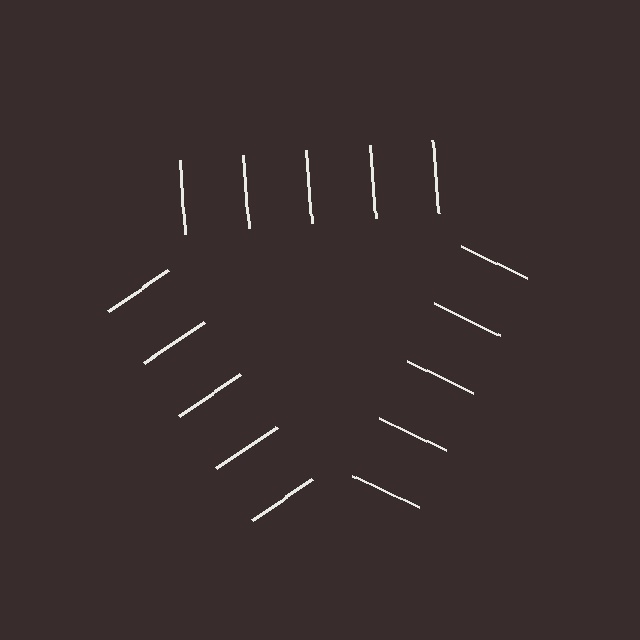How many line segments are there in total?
15 — 5 along each of the 3 edges.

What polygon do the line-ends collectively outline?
An illusory triangle — the line segments terminate on its edges but no continuous stroke is drawn.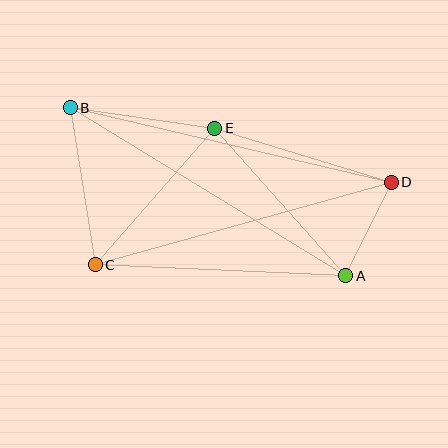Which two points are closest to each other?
Points A and D are closest to each other.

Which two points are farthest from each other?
Points B and D are farthest from each other.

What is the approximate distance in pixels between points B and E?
The distance between B and E is approximately 146 pixels.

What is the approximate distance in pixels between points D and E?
The distance between D and E is approximately 185 pixels.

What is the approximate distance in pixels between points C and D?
The distance between C and D is approximately 307 pixels.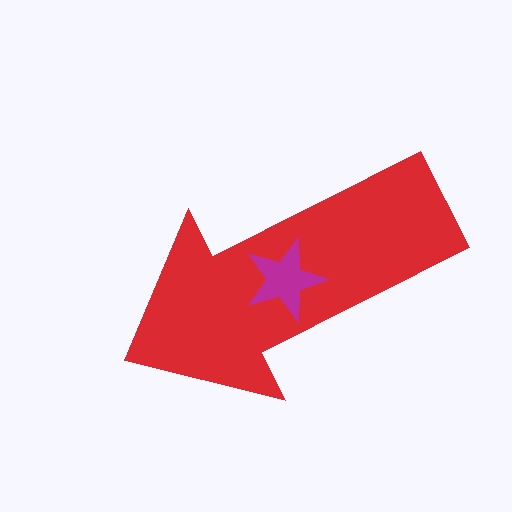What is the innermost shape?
The magenta star.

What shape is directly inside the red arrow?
The magenta star.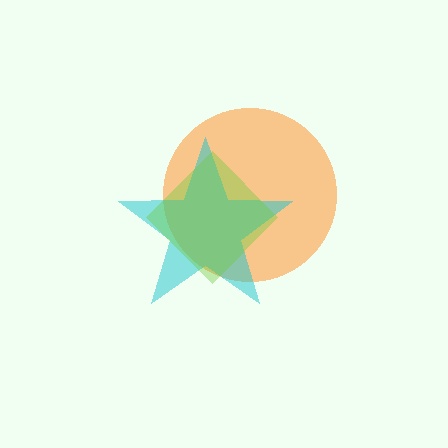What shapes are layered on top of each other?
The layered shapes are: an orange circle, a cyan star, a lime diamond.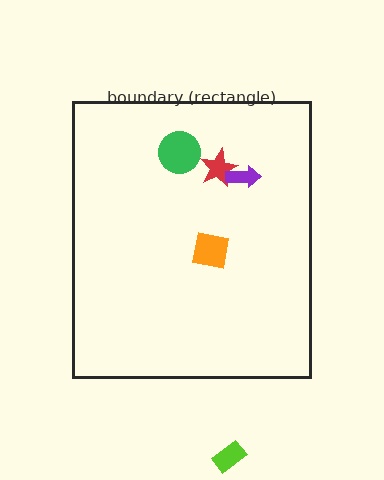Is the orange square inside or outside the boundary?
Inside.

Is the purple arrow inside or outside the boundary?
Inside.